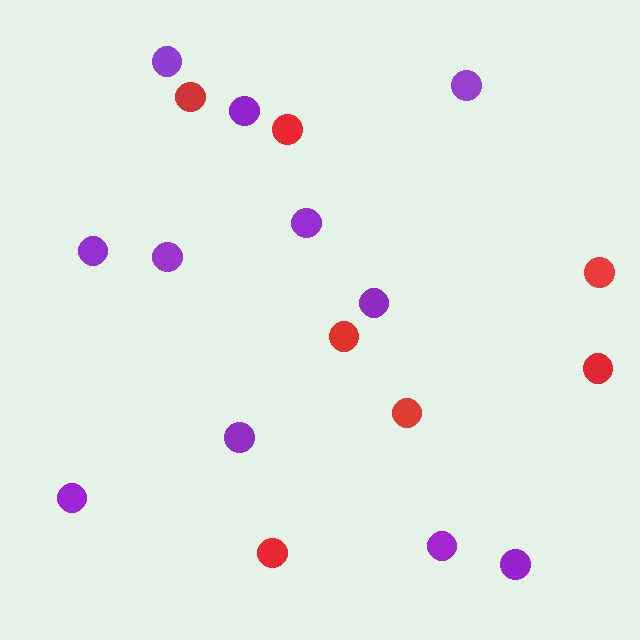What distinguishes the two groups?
There are 2 groups: one group of red circles (7) and one group of purple circles (11).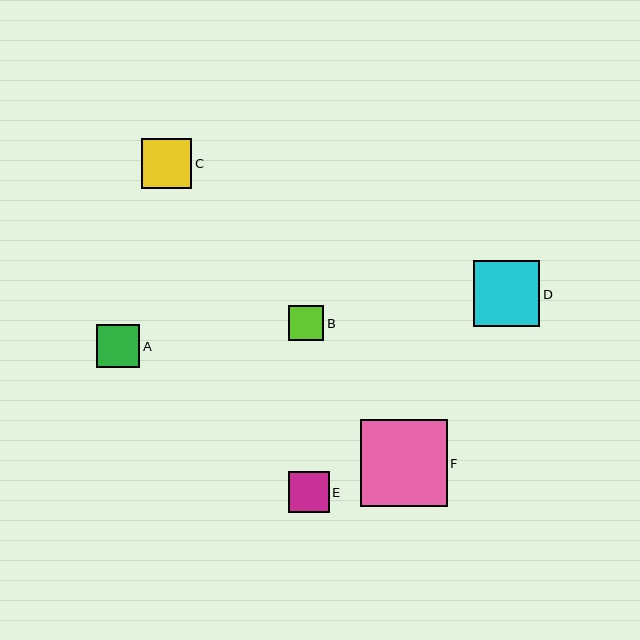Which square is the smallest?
Square B is the smallest with a size of approximately 36 pixels.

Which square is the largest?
Square F is the largest with a size of approximately 87 pixels.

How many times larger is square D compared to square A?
Square D is approximately 1.5 times the size of square A.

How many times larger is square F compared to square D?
Square F is approximately 1.3 times the size of square D.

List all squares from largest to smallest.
From largest to smallest: F, D, C, A, E, B.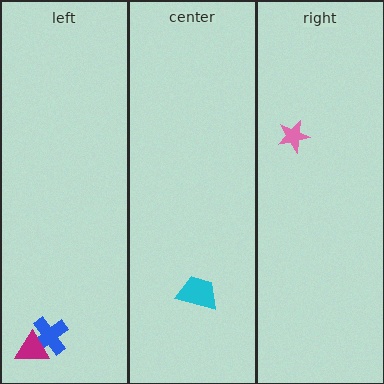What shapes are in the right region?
The pink star.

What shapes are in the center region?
The cyan trapezoid.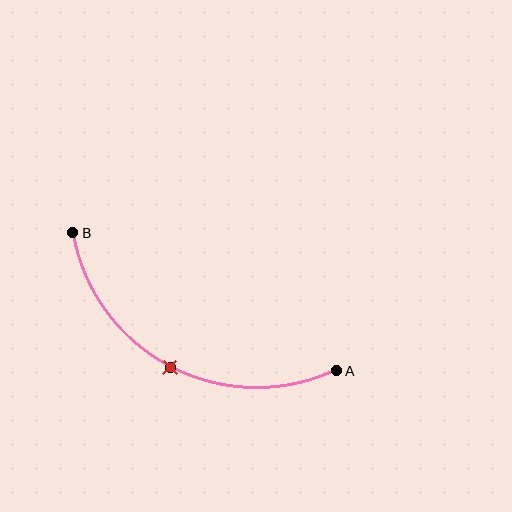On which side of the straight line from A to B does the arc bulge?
The arc bulges below the straight line connecting A and B.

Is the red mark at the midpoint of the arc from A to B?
Yes. The red mark lies on the arc at equal arc-length from both A and B — it is the arc midpoint.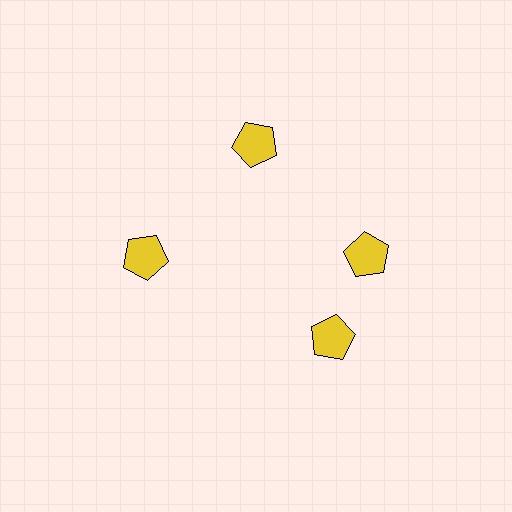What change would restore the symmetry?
The symmetry would be restored by rotating it back into even spacing with its neighbors so that all 4 pentagons sit at equal angles and equal distance from the center.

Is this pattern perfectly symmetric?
No. The 4 yellow pentagons are arranged in a ring, but one element near the 6 o'clock position is rotated out of alignment along the ring, breaking the 4-fold rotational symmetry.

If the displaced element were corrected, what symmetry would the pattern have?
It would have 4-fold rotational symmetry — the pattern would map onto itself every 90 degrees.